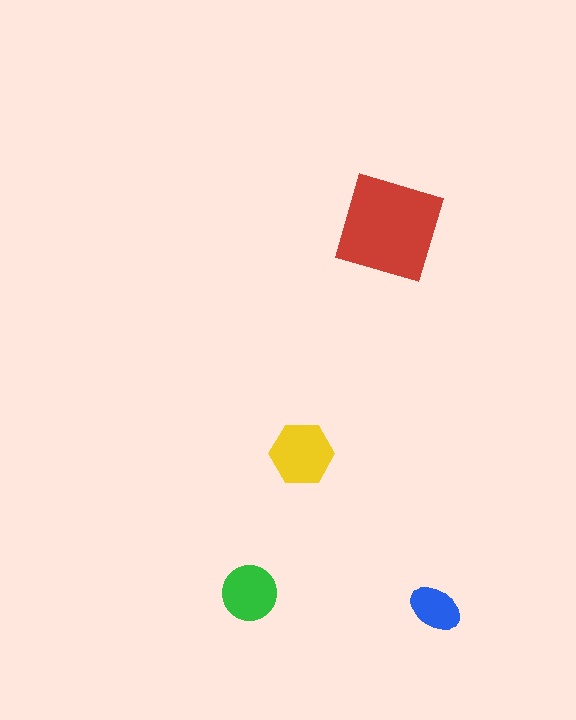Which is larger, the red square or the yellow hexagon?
The red square.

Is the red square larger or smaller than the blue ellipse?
Larger.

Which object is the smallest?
The blue ellipse.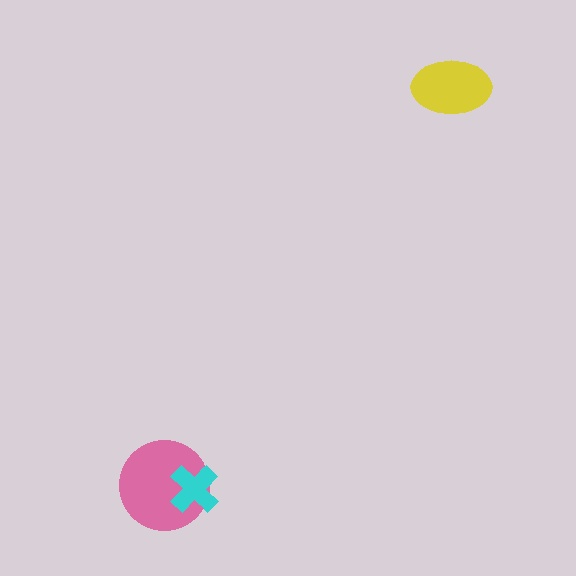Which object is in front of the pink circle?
The cyan cross is in front of the pink circle.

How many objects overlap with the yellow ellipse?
0 objects overlap with the yellow ellipse.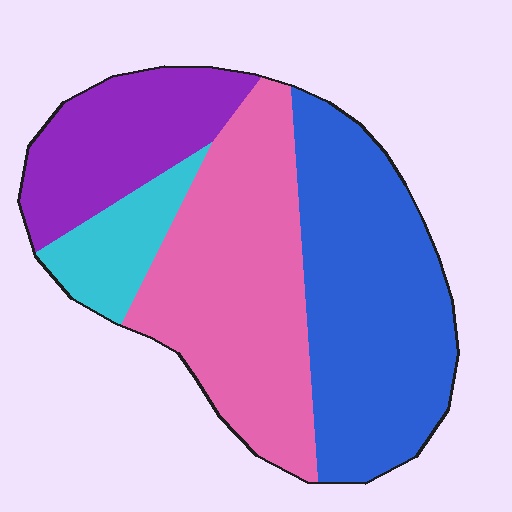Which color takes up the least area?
Cyan, at roughly 10%.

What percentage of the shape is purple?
Purple covers 19% of the shape.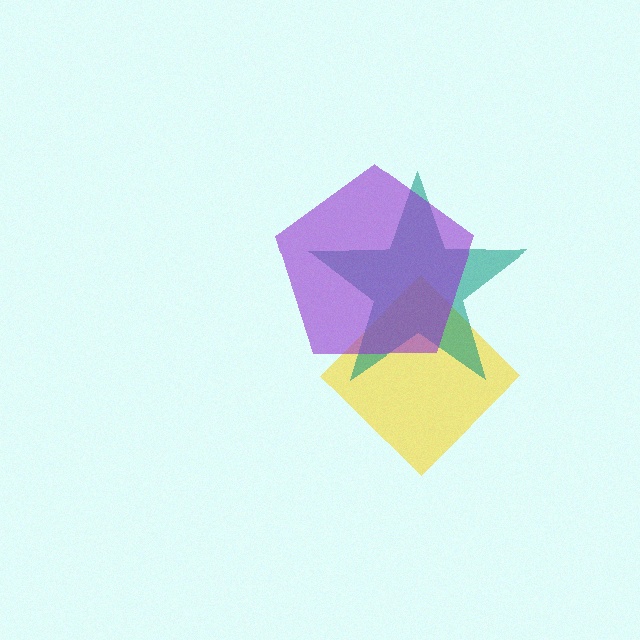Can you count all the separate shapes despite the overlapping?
Yes, there are 3 separate shapes.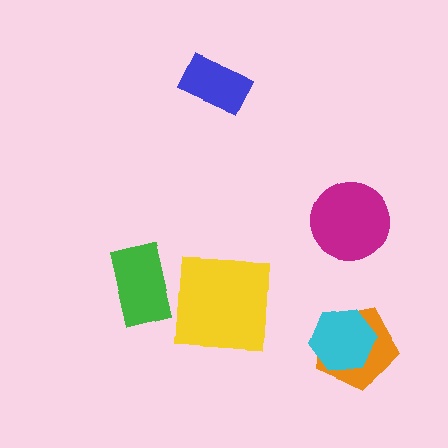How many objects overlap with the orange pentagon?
1 object overlaps with the orange pentagon.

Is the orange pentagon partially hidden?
Yes, it is partially covered by another shape.